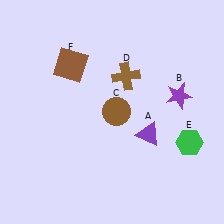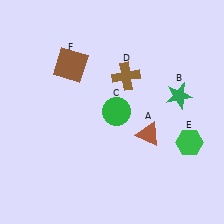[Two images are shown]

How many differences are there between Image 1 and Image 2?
There are 3 differences between the two images.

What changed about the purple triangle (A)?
In Image 1, A is purple. In Image 2, it changed to brown.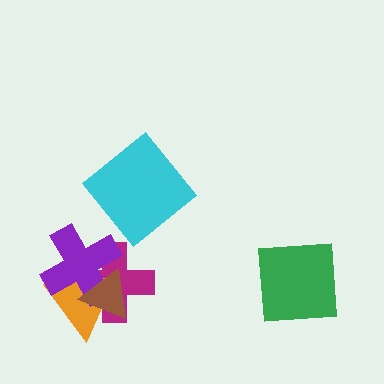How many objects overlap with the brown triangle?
3 objects overlap with the brown triangle.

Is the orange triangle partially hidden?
Yes, it is partially covered by another shape.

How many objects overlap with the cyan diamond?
0 objects overlap with the cyan diamond.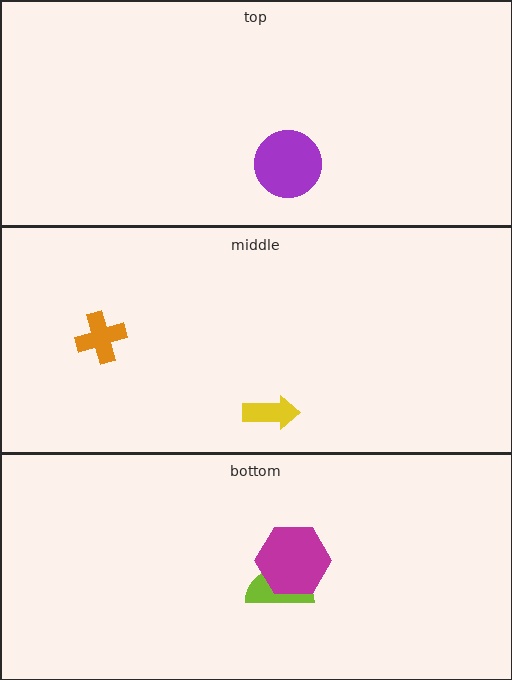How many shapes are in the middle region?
2.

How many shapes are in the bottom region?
2.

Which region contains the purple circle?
The top region.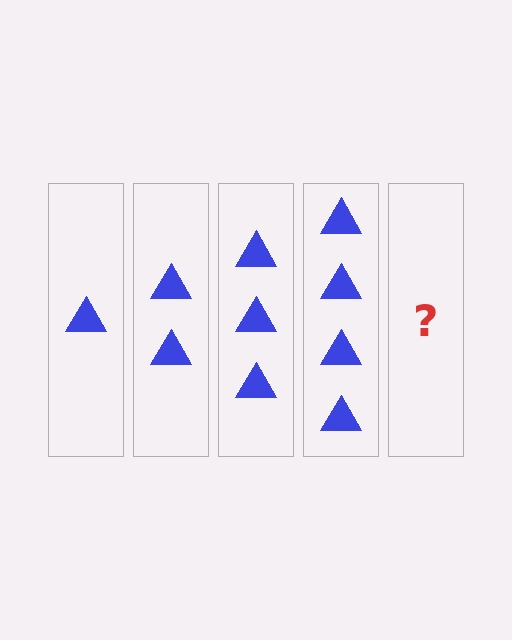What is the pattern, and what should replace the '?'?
The pattern is that each step adds one more triangle. The '?' should be 5 triangles.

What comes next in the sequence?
The next element should be 5 triangles.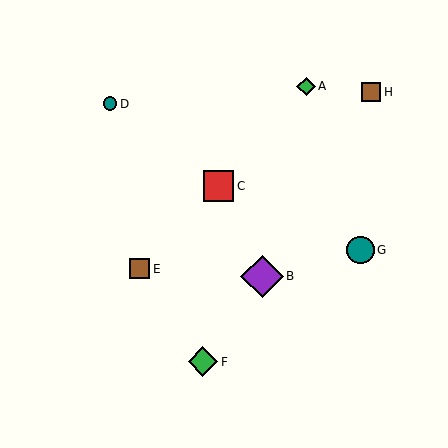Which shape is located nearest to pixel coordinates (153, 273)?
The brown square (labeled E) at (140, 269) is nearest to that location.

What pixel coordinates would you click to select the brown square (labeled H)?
Click at (371, 92) to select the brown square H.